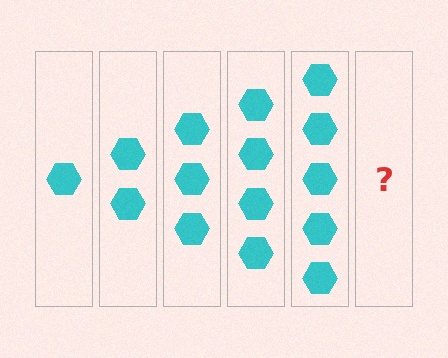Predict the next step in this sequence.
The next step is 6 hexagons.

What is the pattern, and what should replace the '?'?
The pattern is that each step adds one more hexagon. The '?' should be 6 hexagons.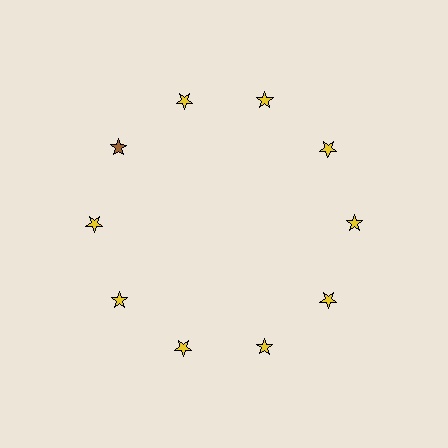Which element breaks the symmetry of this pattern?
The brown star at roughly the 10 o'clock position breaks the symmetry. All other shapes are yellow stars.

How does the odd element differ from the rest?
It has a different color: brown instead of yellow.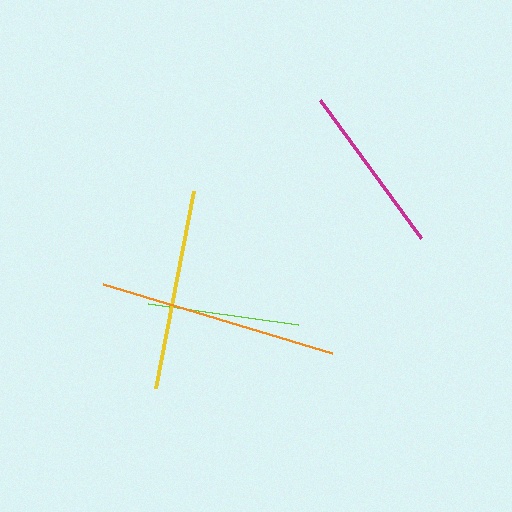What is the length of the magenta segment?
The magenta segment is approximately 171 pixels long.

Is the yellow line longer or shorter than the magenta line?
The yellow line is longer than the magenta line.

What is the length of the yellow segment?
The yellow segment is approximately 201 pixels long.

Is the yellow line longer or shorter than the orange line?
The orange line is longer than the yellow line.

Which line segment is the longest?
The orange line is the longest at approximately 240 pixels.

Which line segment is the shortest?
The lime line is the shortest at approximately 151 pixels.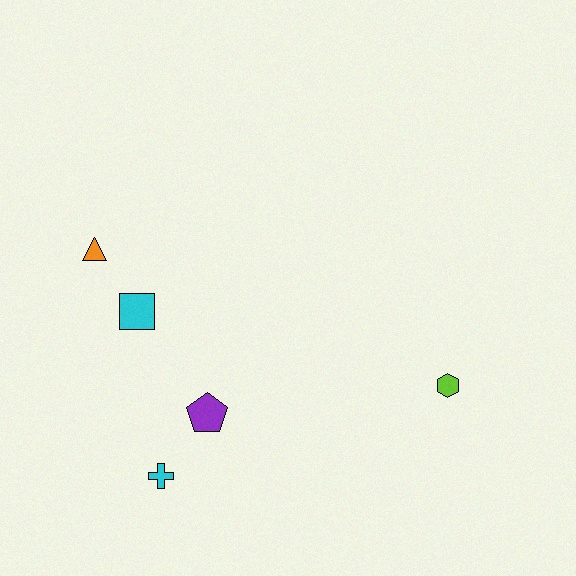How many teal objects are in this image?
There are no teal objects.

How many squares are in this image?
There is 1 square.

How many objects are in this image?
There are 5 objects.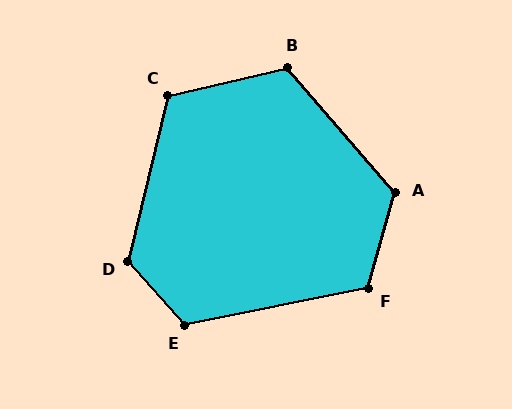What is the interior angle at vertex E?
Approximately 120 degrees (obtuse).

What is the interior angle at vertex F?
Approximately 117 degrees (obtuse).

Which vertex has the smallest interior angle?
C, at approximately 117 degrees.